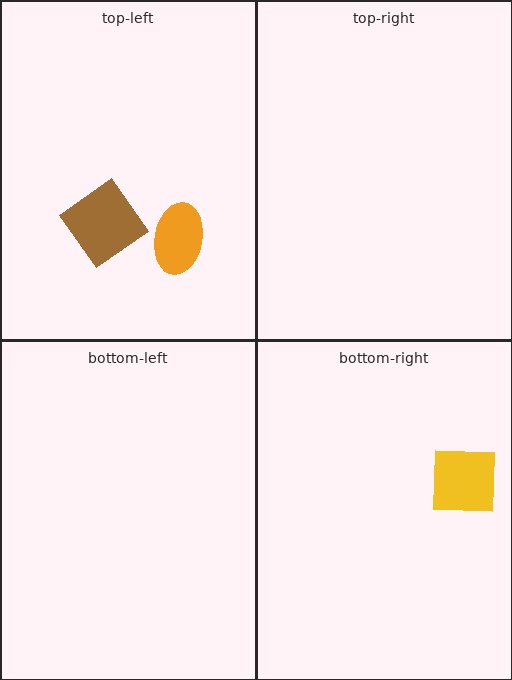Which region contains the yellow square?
The bottom-right region.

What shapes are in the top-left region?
The brown diamond, the orange ellipse.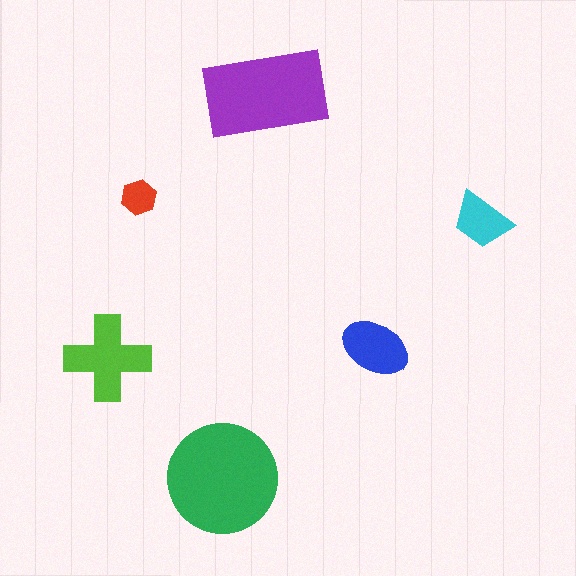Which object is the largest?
The green circle.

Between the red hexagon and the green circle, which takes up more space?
The green circle.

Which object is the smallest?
The red hexagon.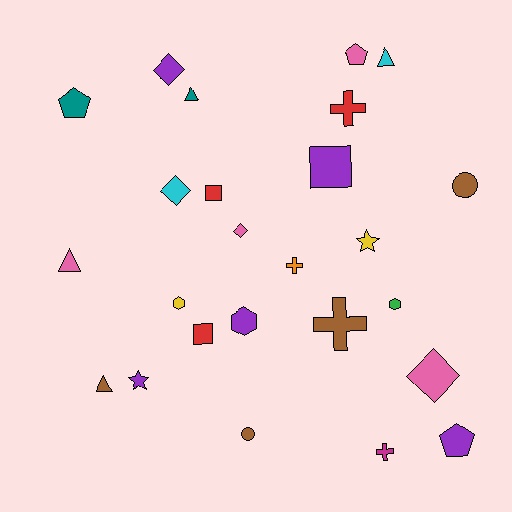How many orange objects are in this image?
There is 1 orange object.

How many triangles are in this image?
There are 4 triangles.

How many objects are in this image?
There are 25 objects.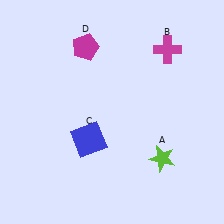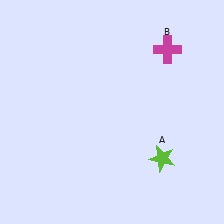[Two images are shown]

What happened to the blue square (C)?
The blue square (C) was removed in Image 2. It was in the bottom-left area of Image 1.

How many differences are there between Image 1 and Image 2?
There are 2 differences between the two images.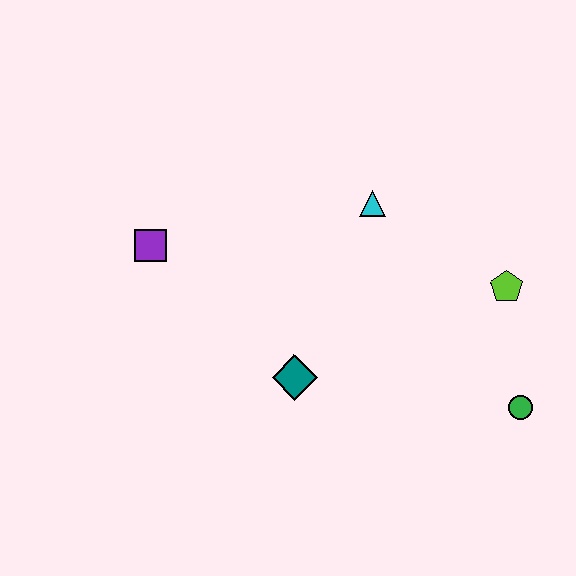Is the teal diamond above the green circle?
Yes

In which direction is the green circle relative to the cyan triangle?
The green circle is below the cyan triangle.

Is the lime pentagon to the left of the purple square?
No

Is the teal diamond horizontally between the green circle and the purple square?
Yes